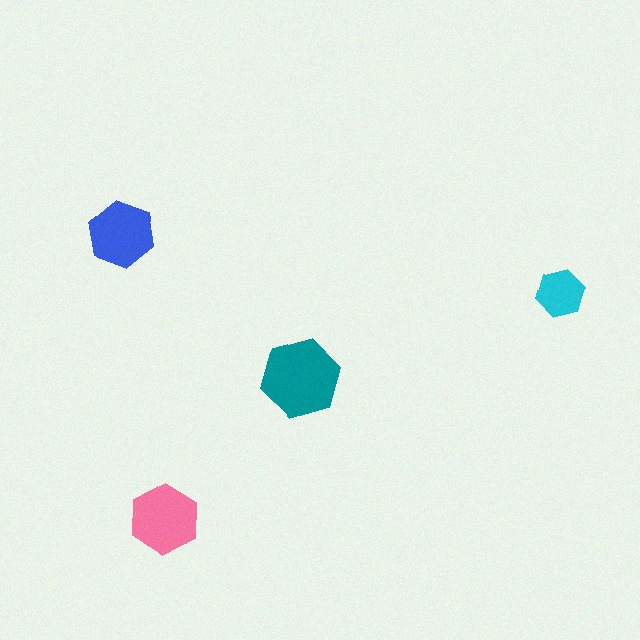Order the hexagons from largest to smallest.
the teal one, the pink one, the blue one, the cyan one.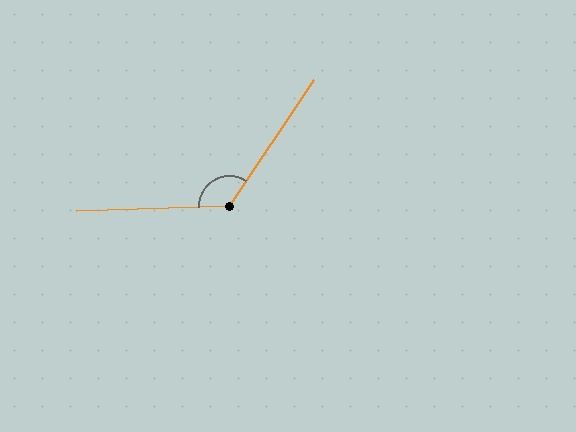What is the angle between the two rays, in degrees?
Approximately 125 degrees.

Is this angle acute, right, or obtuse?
It is obtuse.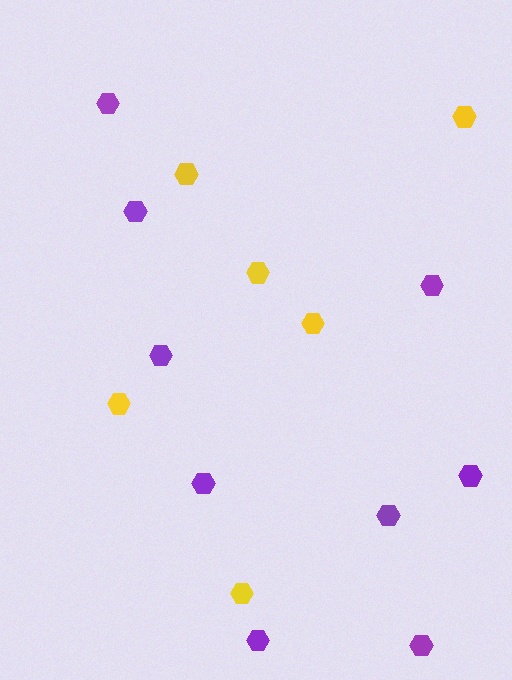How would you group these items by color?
There are 2 groups: one group of purple hexagons (9) and one group of yellow hexagons (6).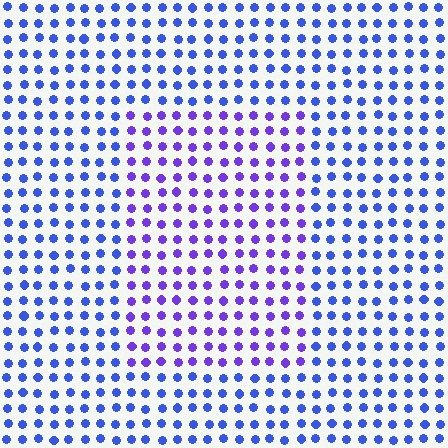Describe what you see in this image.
The image is filled with small blue elements in a uniform arrangement. A rectangle-shaped region is visible where the elements are tinted to a slightly different hue, forming a subtle color boundary.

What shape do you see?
I see a rectangle.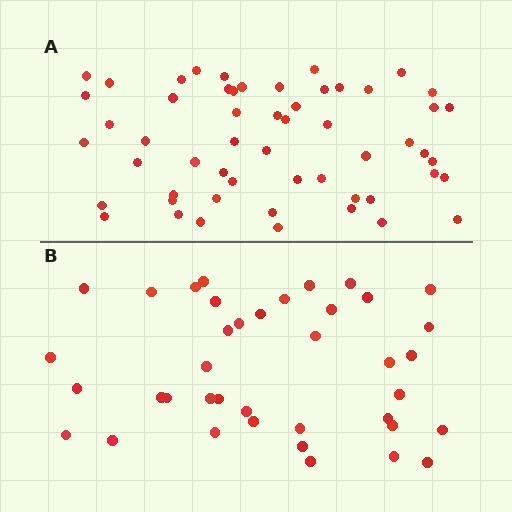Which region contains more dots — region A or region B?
Region A (the top region) has more dots.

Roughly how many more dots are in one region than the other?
Region A has approximately 15 more dots than region B.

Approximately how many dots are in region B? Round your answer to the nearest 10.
About 40 dots. (The exact count is 39, which rounds to 40.)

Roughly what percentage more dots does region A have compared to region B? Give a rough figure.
About 40% more.